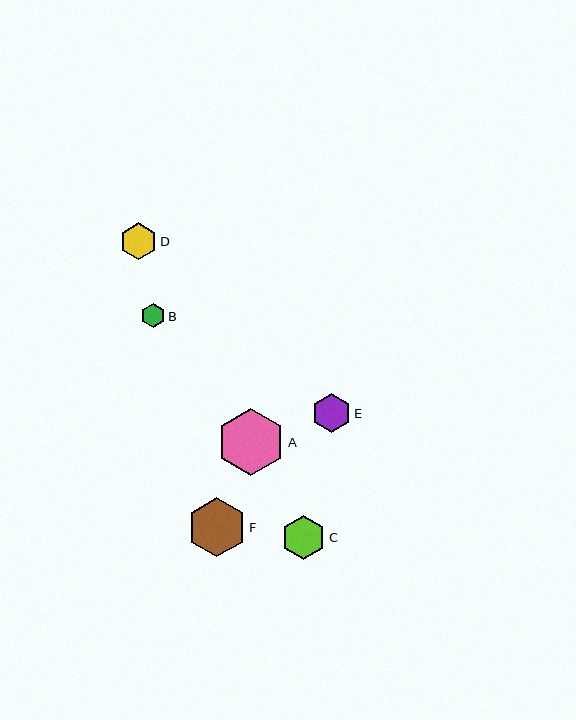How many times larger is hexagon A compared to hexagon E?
Hexagon A is approximately 1.7 times the size of hexagon E.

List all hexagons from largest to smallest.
From largest to smallest: A, F, C, E, D, B.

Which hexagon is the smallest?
Hexagon B is the smallest with a size of approximately 24 pixels.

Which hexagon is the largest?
Hexagon A is the largest with a size of approximately 68 pixels.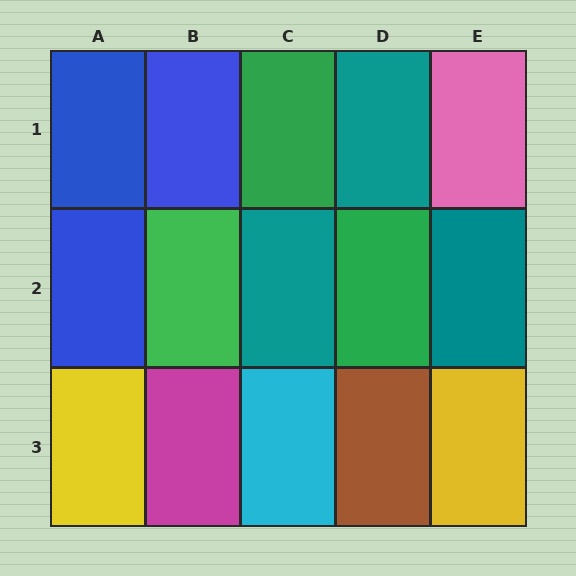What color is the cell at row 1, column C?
Green.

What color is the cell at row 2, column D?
Green.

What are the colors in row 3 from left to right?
Yellow, magenta, cyan, brown, yellow.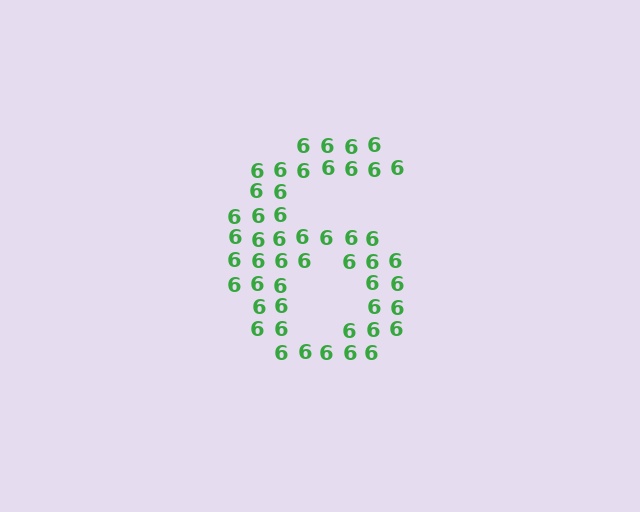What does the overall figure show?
The overall figure shows the digit 6.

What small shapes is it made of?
It is made of small digit 6's.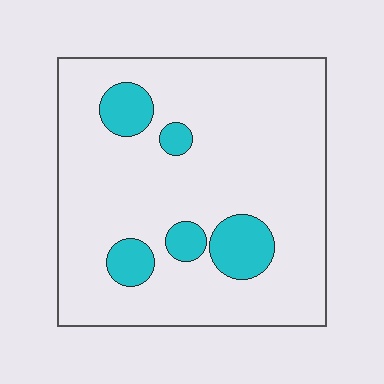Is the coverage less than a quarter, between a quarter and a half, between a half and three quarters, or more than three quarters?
Less than a quarter.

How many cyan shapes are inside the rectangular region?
5.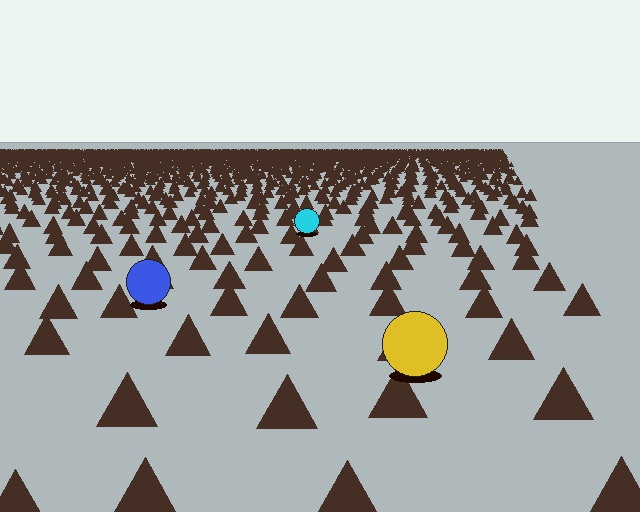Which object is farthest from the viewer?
The cyan circle is farthest from the viewer. It appears smaller and the ground texture around it is denser.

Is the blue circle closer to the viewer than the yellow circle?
No. The yellow circle is closer — you can tell from the texture gradient: the ground texture is coarser near it.